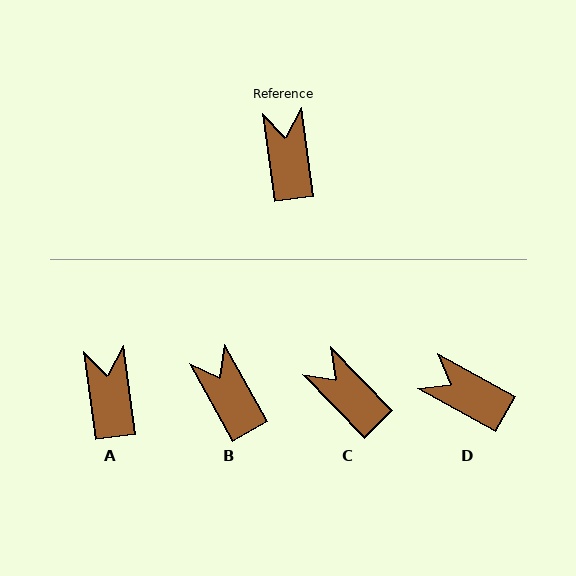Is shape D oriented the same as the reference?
No, it is off by about 53 degrees.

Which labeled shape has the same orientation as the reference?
A.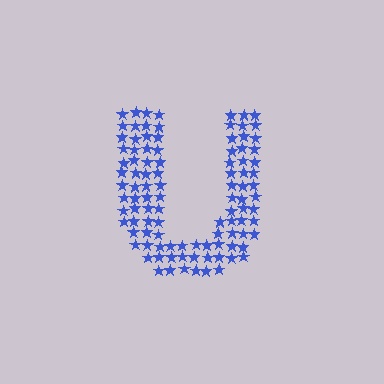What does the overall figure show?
The overall figure shows the letter U.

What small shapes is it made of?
It is made of small stars.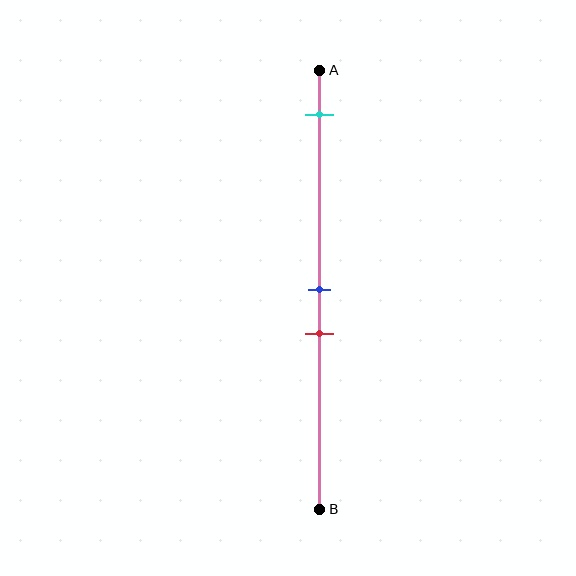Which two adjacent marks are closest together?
The blue and red marks are the closest adjacent pair.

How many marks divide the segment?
There are 3 marks dividing the segment.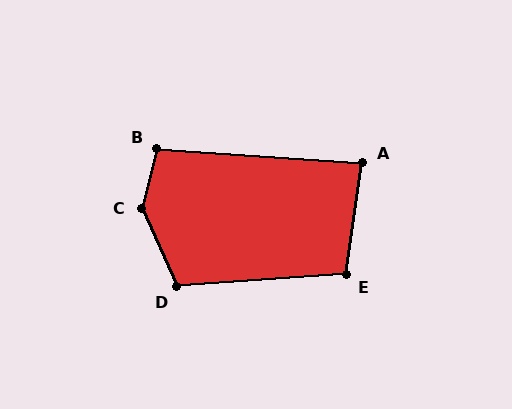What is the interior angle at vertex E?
Approximately 102 degrees (obtuse).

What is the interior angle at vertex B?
Approximately 100 degrees (obtuse).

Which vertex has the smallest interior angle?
A, at approximately 86 degrees.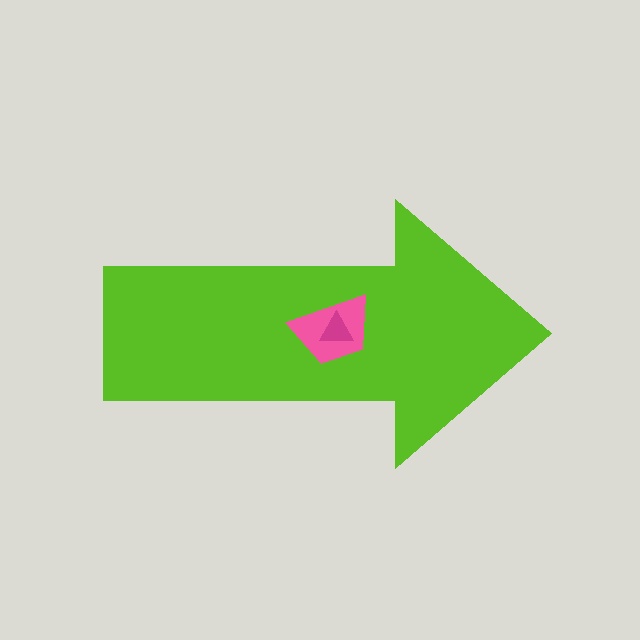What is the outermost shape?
The lime arrow.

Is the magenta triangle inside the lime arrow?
Yes.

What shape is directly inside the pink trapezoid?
The magenta triangle.